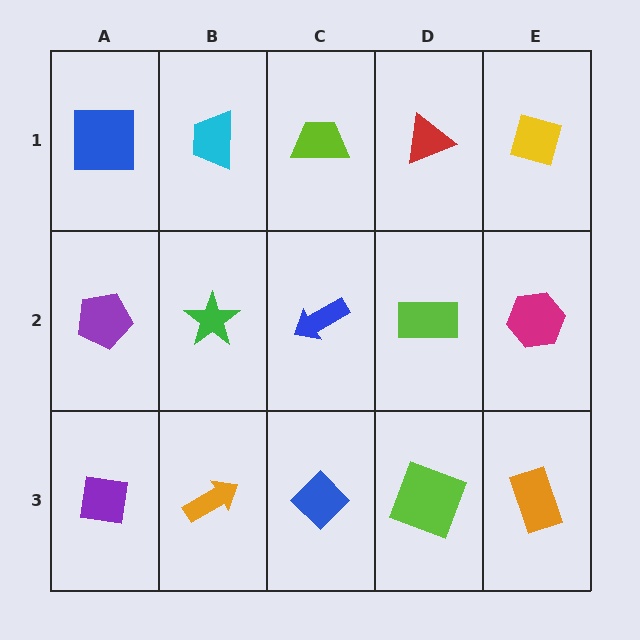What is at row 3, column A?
A purple square.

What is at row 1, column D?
A red triangle.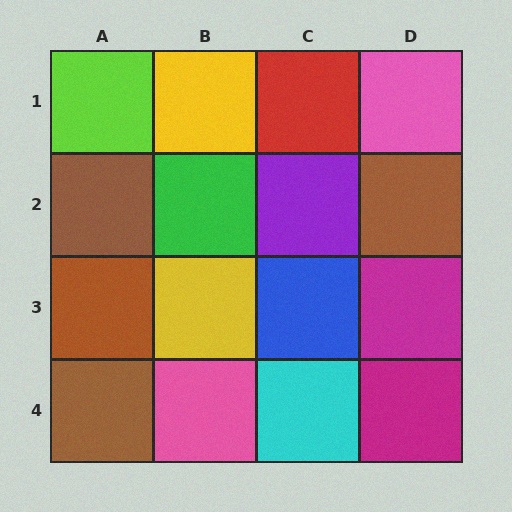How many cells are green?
1 cell is green.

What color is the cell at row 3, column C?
Blue.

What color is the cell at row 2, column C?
Purple.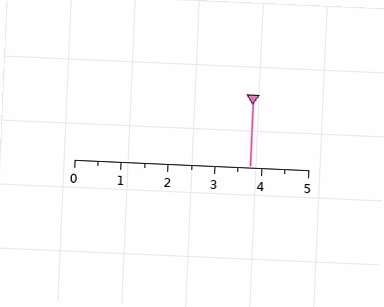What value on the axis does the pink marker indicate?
The marker indicates approximately 3.8.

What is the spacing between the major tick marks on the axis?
The major ticks are spaced 1 apart.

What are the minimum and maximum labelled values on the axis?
The axis runs from 0 to 5.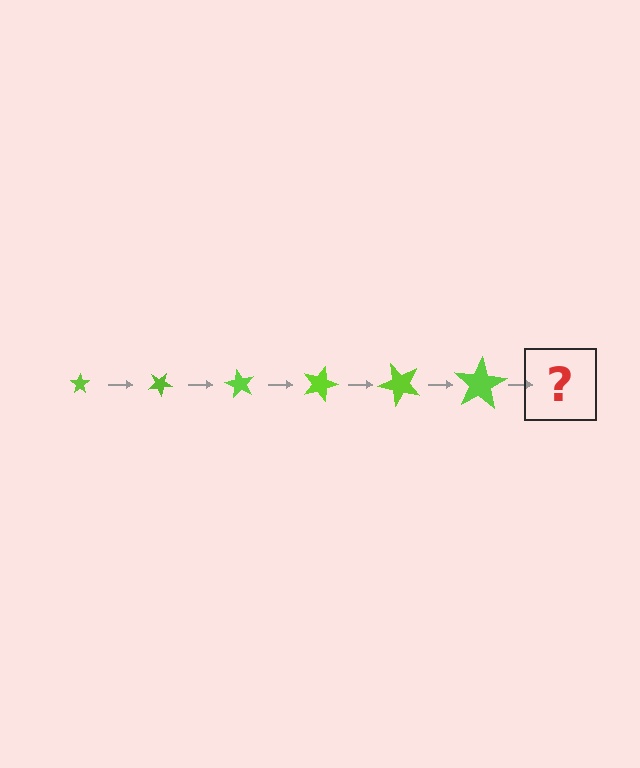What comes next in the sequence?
The next element should be a star, larger than the previous one and rotated 180 degrees from the start.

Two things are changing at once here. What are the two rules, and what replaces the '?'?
The two rules are that the star grows larger each step and it rotates 30 degrees each step. The '?' should be a star, larger than the previous one and rotated 180 degrees from the start.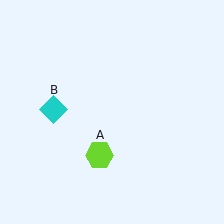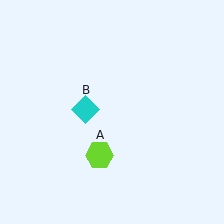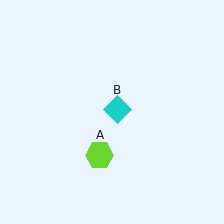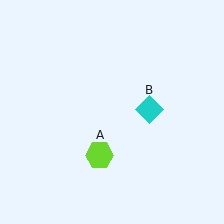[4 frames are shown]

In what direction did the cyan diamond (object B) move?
The cyan diamond (object B) moved right.